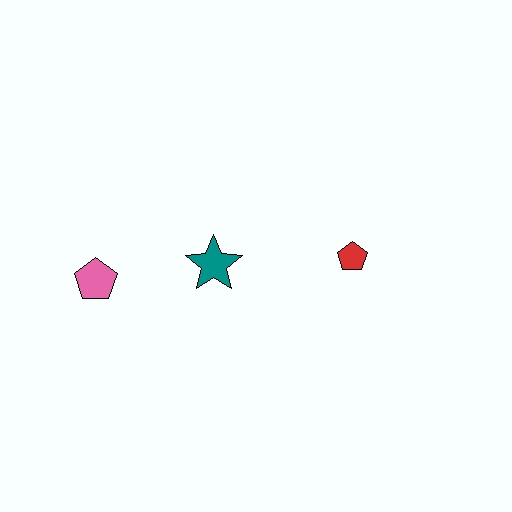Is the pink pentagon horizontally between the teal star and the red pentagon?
No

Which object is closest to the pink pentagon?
The teal star is closest to the pink pentagon.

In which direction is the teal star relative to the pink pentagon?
The teal star is to the right of the pink pentagon.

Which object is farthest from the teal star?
The red pentagon is farthest from the teal star.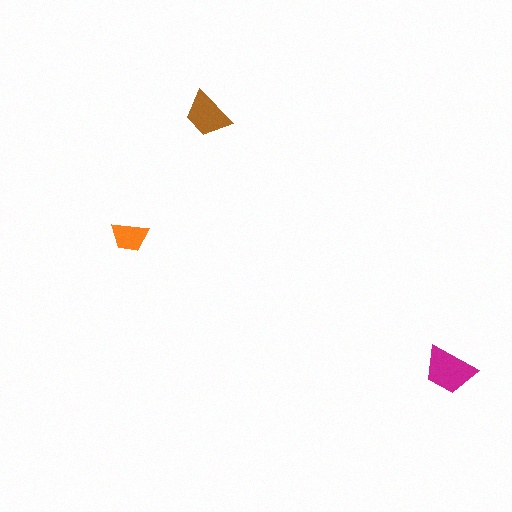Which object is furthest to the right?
The magenta trapezoid is rightmost.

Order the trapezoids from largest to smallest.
the magenta one, the brown one, the orange one.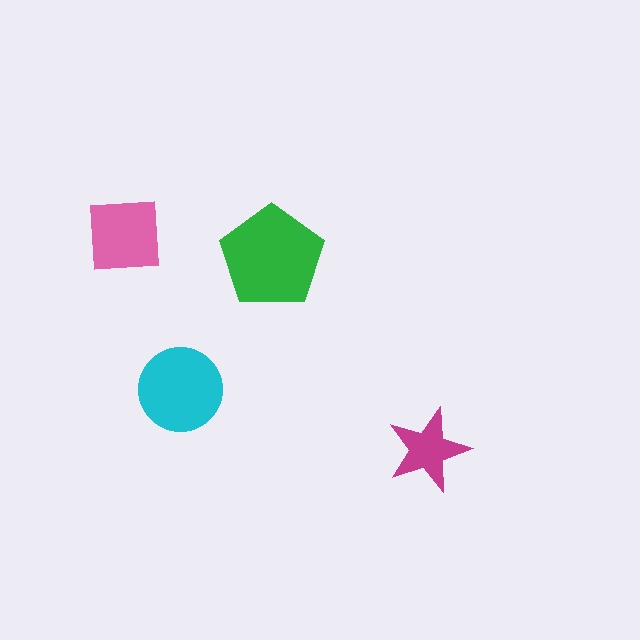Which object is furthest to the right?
The magenta star is rightmost.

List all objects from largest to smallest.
The green pentagon, the cyan circle, the pink square, the magenta star.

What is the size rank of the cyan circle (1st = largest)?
2nd.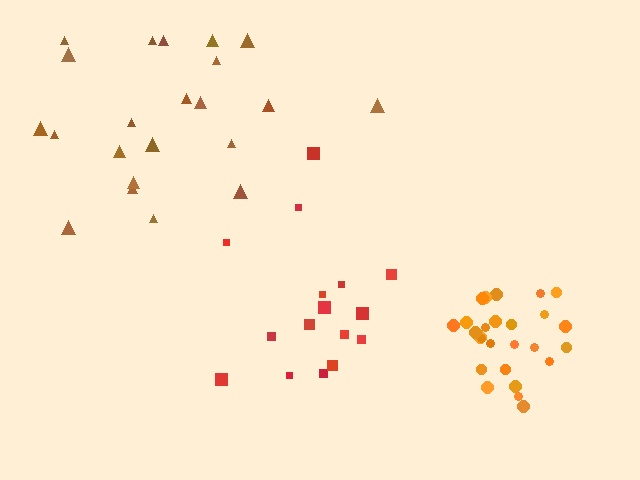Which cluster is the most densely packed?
Orange.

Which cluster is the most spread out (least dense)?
Red.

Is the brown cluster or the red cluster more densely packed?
Brown.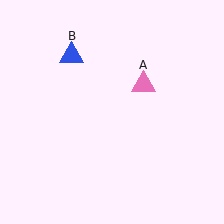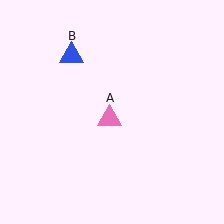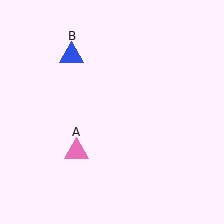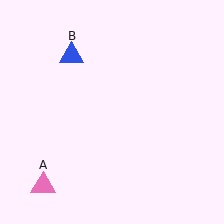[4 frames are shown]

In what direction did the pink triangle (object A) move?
The pink triangle (object A) moved down and to the left.